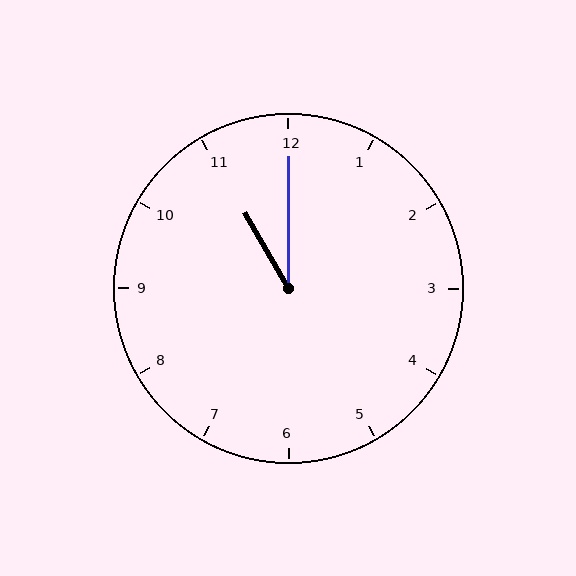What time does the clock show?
11:00.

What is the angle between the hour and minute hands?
Approximately 30 degrees.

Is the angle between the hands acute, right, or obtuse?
It is acute.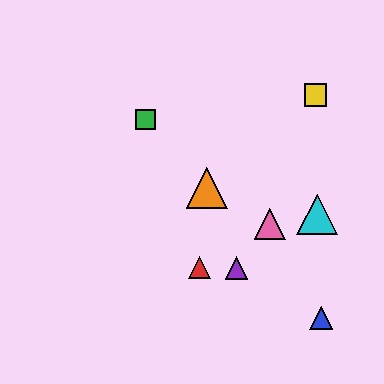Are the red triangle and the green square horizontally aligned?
No, the red triangle is at y≈268 and the green square is at y≈120.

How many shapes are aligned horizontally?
2 shapes (the red triangle, the purple triangle) are aligned horizontally.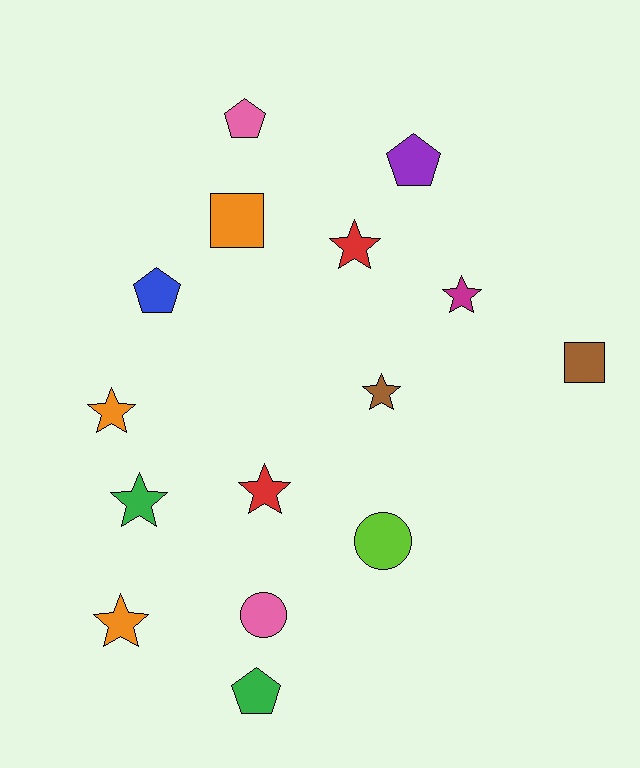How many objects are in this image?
There are 15 objects.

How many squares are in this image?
There are 2 squares.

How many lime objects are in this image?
There is 1 lime object.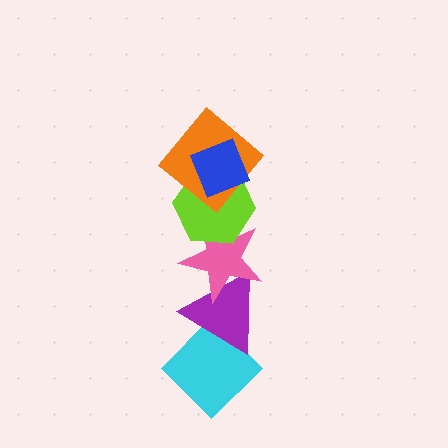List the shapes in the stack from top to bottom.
From top to bottom: the blue diamond, the orange diamond, the lime hexagon, the pink star, the purple triangle, the cyan diamond.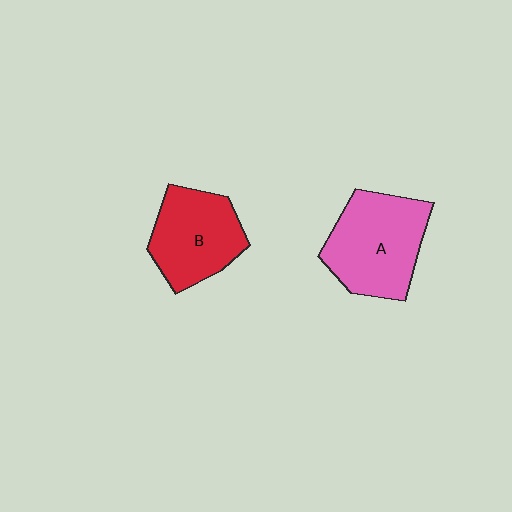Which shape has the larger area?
Shape A (pink).